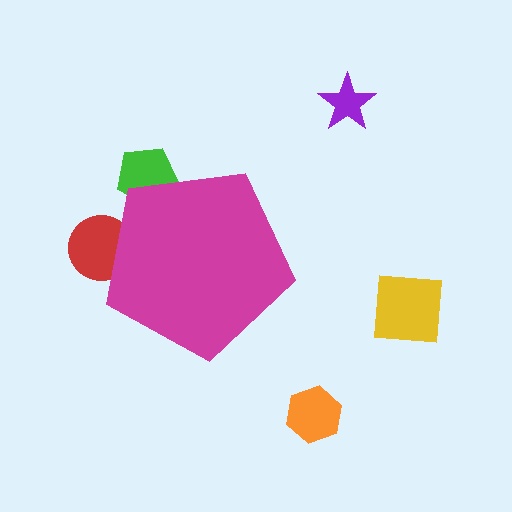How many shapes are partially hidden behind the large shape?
2 shapes are partially hidden.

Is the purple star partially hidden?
No, the purple star is fully visible.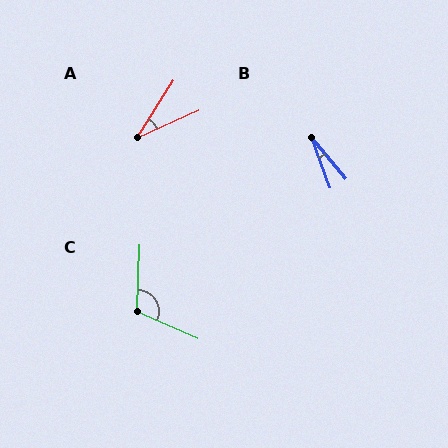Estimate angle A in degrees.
Approximately 34 degrees.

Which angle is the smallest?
B, at approximately 20 degrees.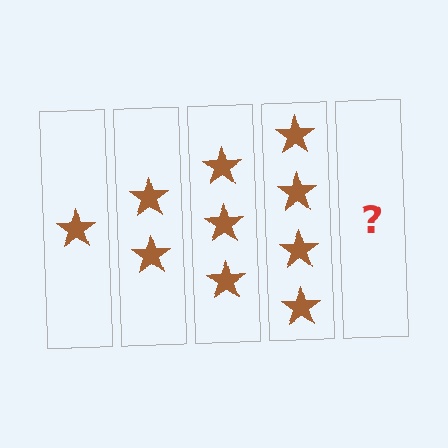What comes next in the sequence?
The next element should be 5 stars.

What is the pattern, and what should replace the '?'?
The pattern is that each step adds one more star. The '?' should be 5 stars.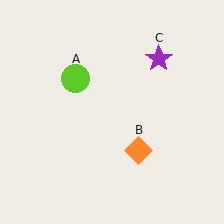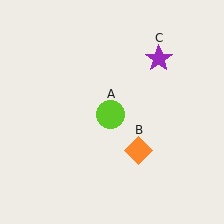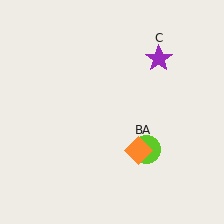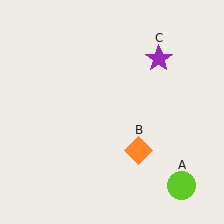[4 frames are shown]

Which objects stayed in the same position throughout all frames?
Orange diamond (object B) and purple star (object C) remained stationary.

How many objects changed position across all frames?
1 object changed position: lime circle (object A).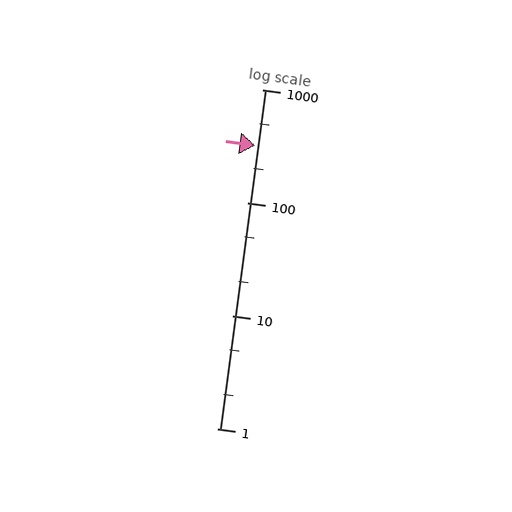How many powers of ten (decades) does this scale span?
The scale spans 3 decades, from 1 to 1000.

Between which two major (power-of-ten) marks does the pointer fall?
The pointer is between 100 and 1000.